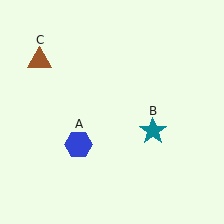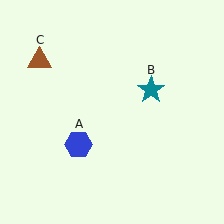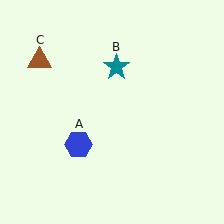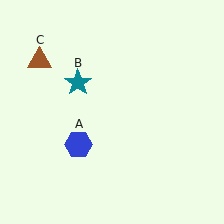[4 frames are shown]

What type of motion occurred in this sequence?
The teal star (object B) rotated counterclockwise around the center of the scene.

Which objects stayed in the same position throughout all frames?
Blue hexagon (object A) and brown triangle (object C) remained stationary.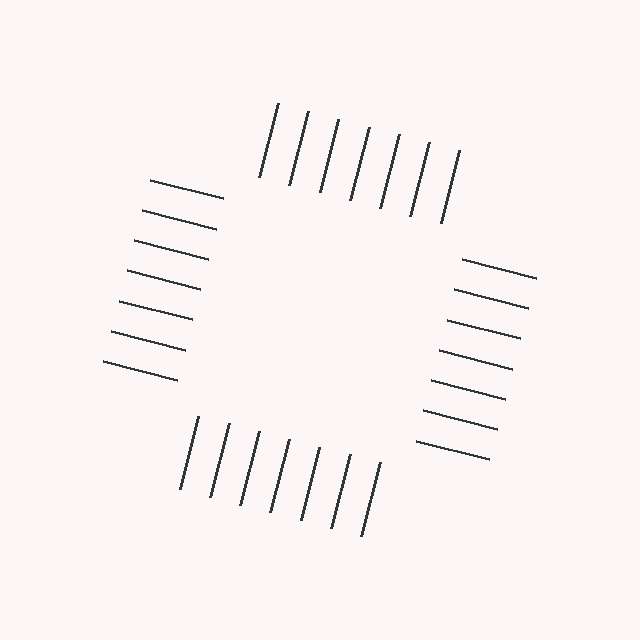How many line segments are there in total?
28 — 7 along each of the 4 edges.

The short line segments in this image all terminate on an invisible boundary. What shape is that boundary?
An illusory square — the line segments terminate on its edges but no continuous stroke is drawn.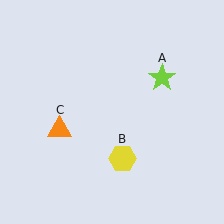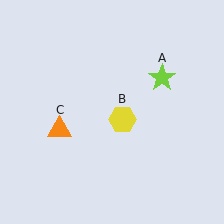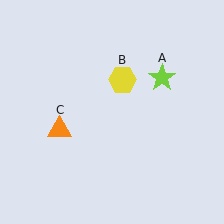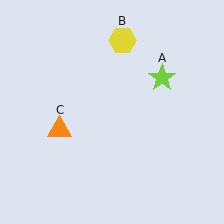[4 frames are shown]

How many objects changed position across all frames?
1 object changed position: yellow hexagon (object B).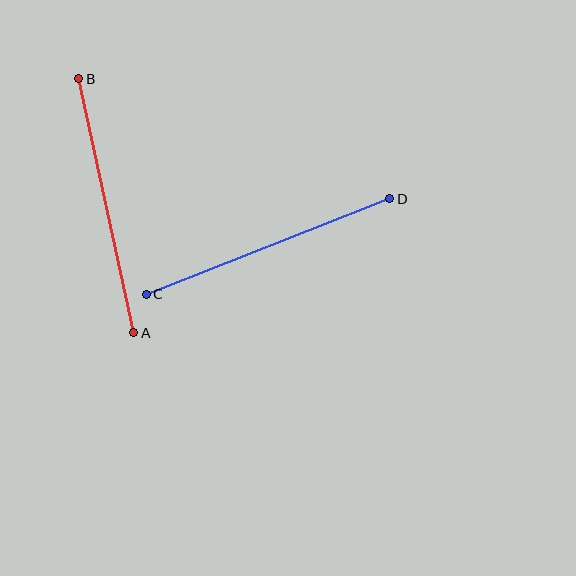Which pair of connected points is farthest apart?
Points C and D are farthest apart.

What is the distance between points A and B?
The distance is approximately 260 pixels.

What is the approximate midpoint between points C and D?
The midpoint is at approximately (268, 246) pixels.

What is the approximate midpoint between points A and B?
The midpoint is at approximately (106, 206) pixels.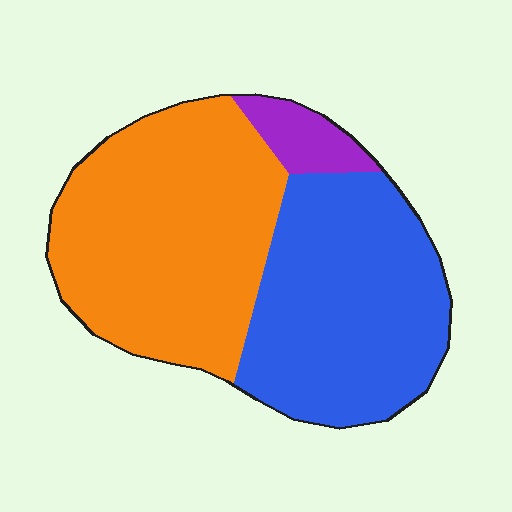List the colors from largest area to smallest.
From largest to smallest: orange, blue, purple.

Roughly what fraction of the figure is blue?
Blue takes up about two fifths (2/5) of the figure.